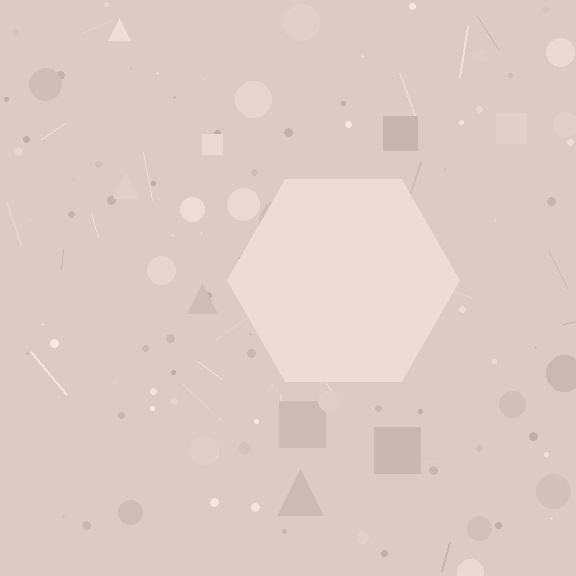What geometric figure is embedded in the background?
A hexagon is embedded in the background.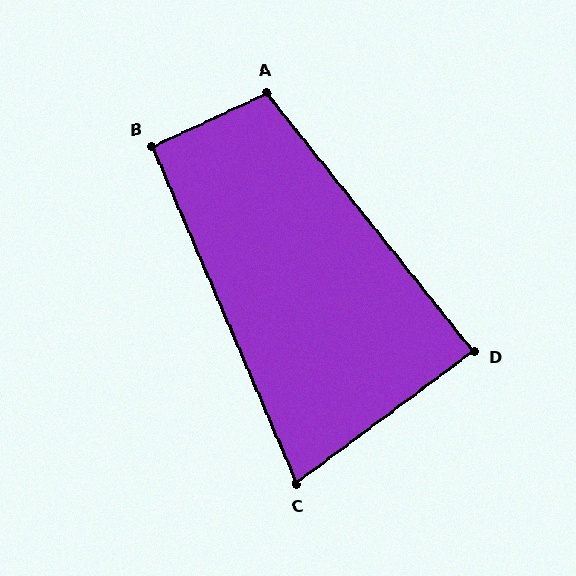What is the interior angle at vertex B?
Approximately 92 degrees (approximately right).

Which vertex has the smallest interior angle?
C, at approximately 76 degrees.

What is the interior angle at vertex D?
Approximately 88 degrees (approximately right).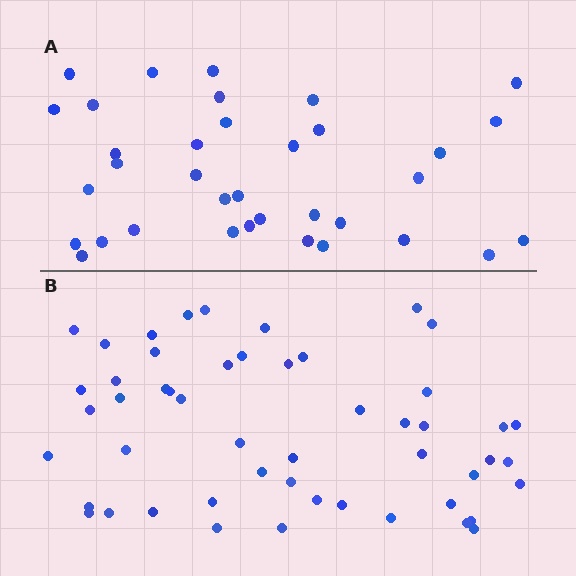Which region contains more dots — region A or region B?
Region B (the bottom region) has more dots.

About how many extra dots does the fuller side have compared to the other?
Region B has approximately 15 more dots than region A.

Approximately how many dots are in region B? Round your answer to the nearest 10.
About 50 dots. (The exact count is 51, which rounds to 50.)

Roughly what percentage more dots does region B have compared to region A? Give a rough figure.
About 45% more.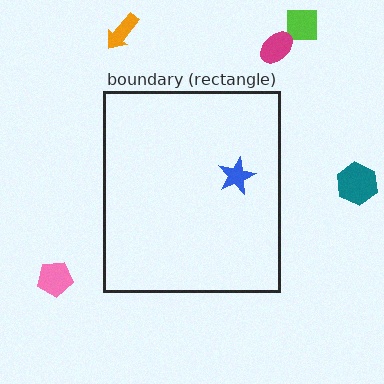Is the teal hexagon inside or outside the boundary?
Outside.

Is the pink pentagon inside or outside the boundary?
Outside.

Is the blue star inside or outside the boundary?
Inside.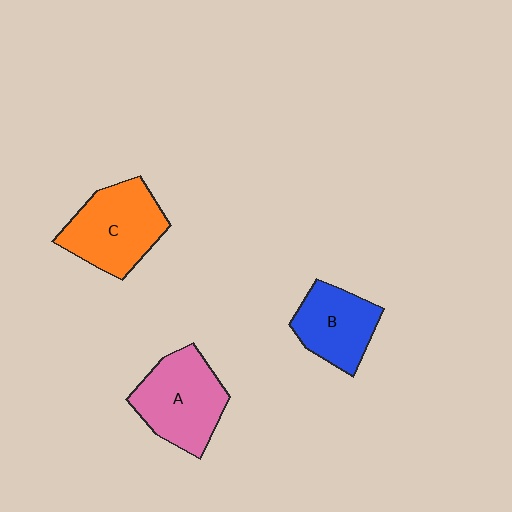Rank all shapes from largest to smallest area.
From largest to smallest: C (orange), A (pink), B (blue).